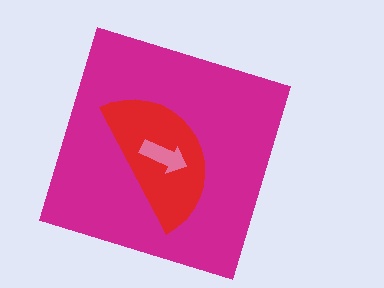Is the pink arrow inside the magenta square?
Yes.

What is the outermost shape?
The magenta square.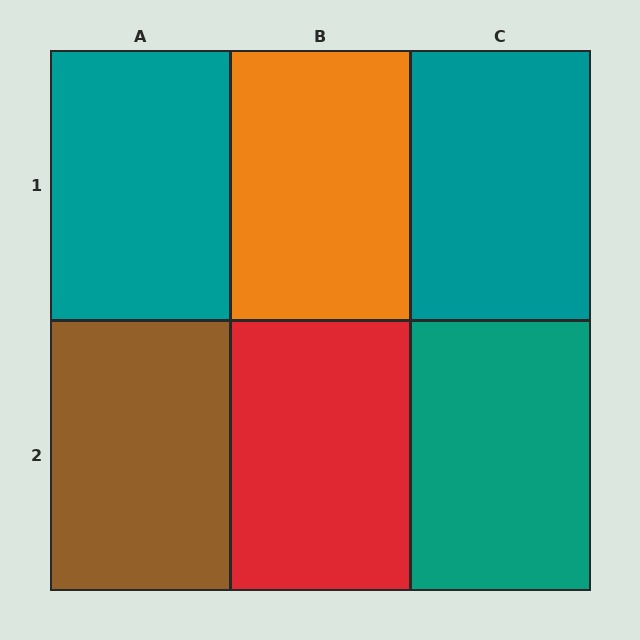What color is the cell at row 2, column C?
Teal.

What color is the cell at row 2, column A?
Brown.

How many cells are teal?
3 cells are teal.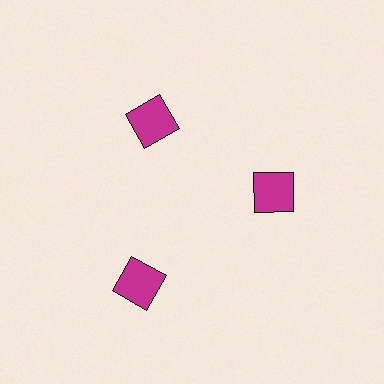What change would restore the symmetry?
The symmetry would be restored by moving it inward, back onto the ring so that all 3 squares sit at equal angles and equal distance from the center.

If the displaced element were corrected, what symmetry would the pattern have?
It would have 3-fold rotational symmetry — the pattern would map onto itself every 120 degrees.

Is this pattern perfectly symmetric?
No. The 3 magenta squares are arranged in a ring, but one element near the 7 o'clock position is pushed outward from the center, breaking the 3-fold rotational symmetry.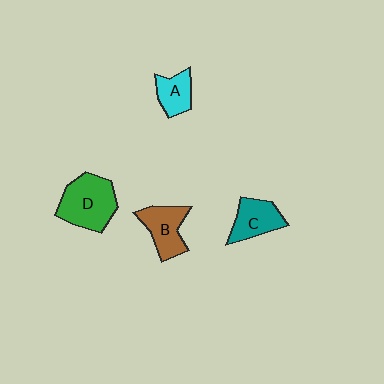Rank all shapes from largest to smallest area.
From largest to smallest: D (green), B (brown), C (teal), A (cyan).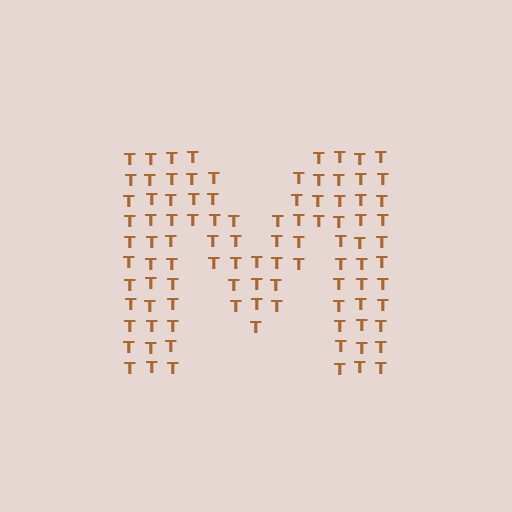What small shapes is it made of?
It is made of small letter T's.